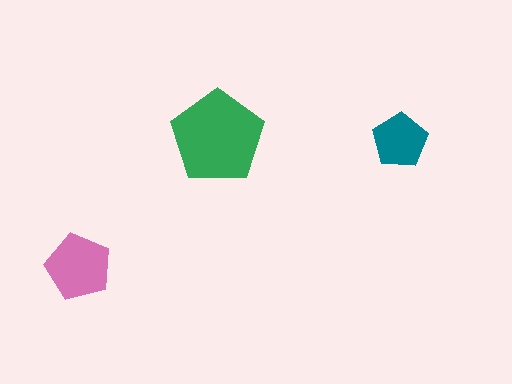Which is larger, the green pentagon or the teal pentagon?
The green one.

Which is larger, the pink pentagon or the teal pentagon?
The pink one.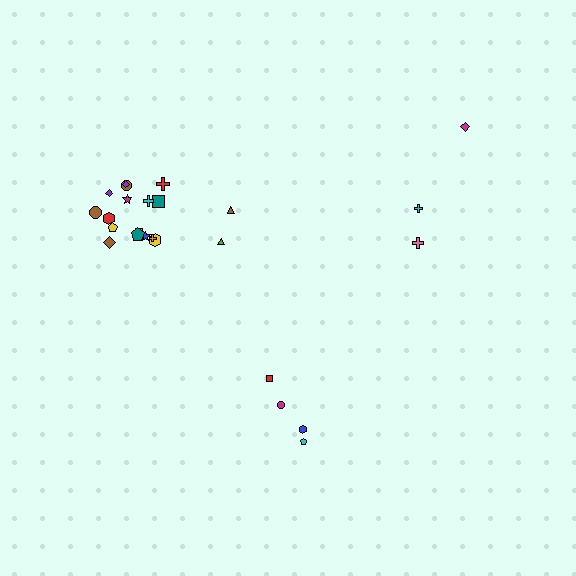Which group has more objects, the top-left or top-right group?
The top-left group.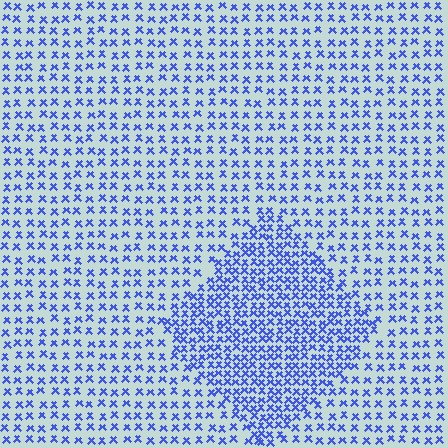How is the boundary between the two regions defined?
The boundary is defined by a change in element density (approximately 2.0x ratio). All elements are the same color, size, and shape.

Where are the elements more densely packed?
The elements are more densely packed inside the diamond boundary.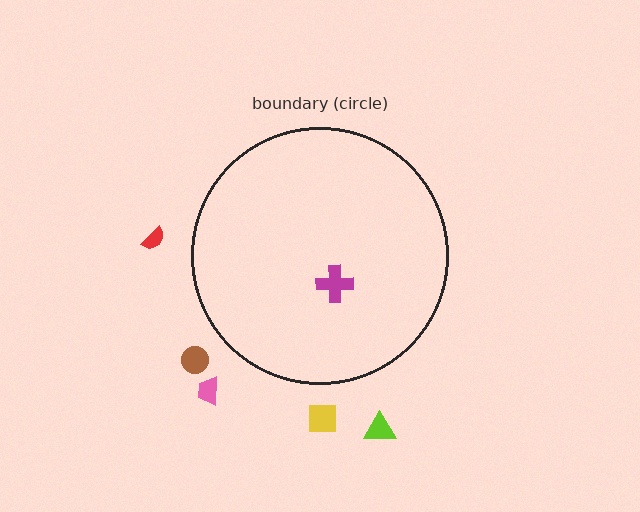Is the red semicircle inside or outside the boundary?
Outside.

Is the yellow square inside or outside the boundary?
Outside.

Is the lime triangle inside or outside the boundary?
Outside.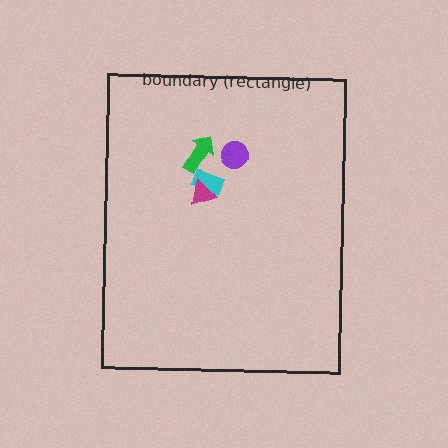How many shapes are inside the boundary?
4 inside, 0 outside.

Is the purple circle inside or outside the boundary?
Inside.